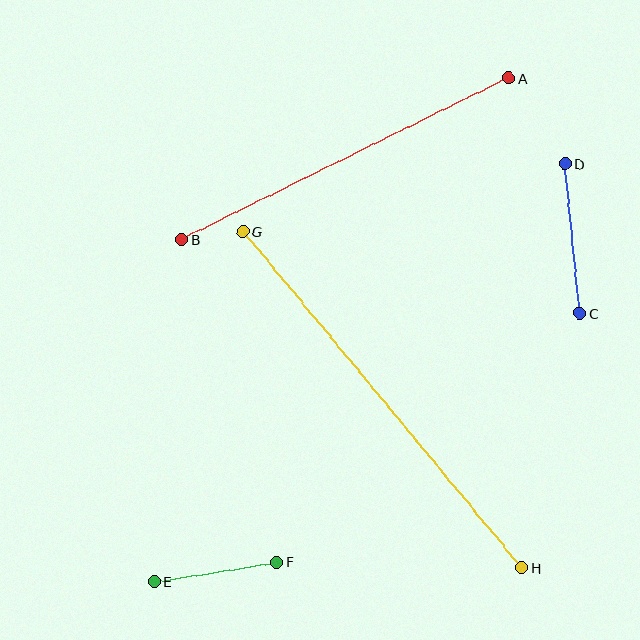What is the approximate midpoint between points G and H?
The midpoint is at approximately (382, 399) pixels.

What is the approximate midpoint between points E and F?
The midpoint is at approximately (216, 572) pixels.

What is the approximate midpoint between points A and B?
The midpoint is at approximately (345, 159) pixels.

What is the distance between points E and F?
The distance is approximately 124 pixels.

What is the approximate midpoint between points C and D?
The midpoint is at approximately (572, 239) pixels.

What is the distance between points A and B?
The distance is approximately 364 pixels.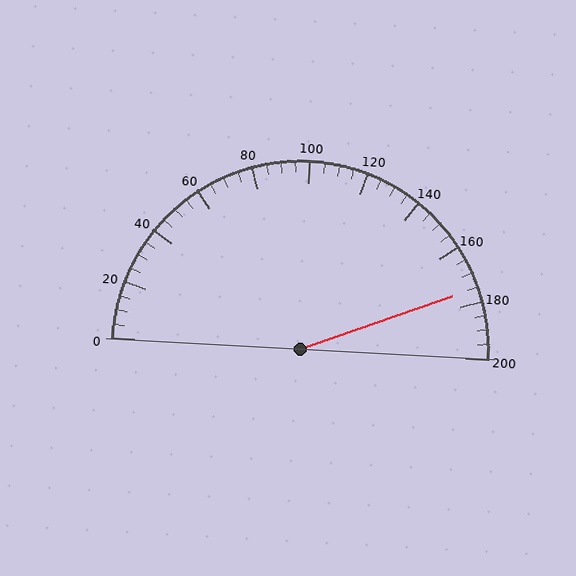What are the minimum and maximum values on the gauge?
The gauge ranges from 0 to 200.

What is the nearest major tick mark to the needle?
The nearest major tick mark is 180.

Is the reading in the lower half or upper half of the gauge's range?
The reading is in the upper half of the range (0 to 200).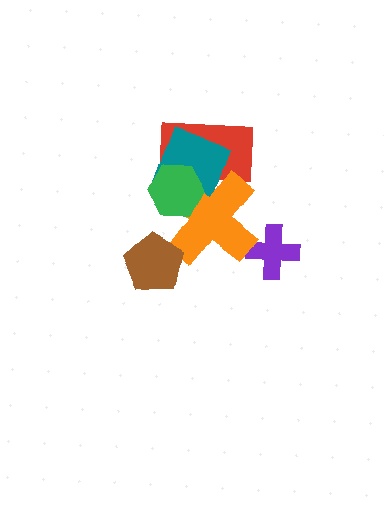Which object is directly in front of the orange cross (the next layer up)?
The green hexagon is directly in front of the orange cross.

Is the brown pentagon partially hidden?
No, no other shape covers it.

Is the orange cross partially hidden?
Yes, it is partially covered by another shape.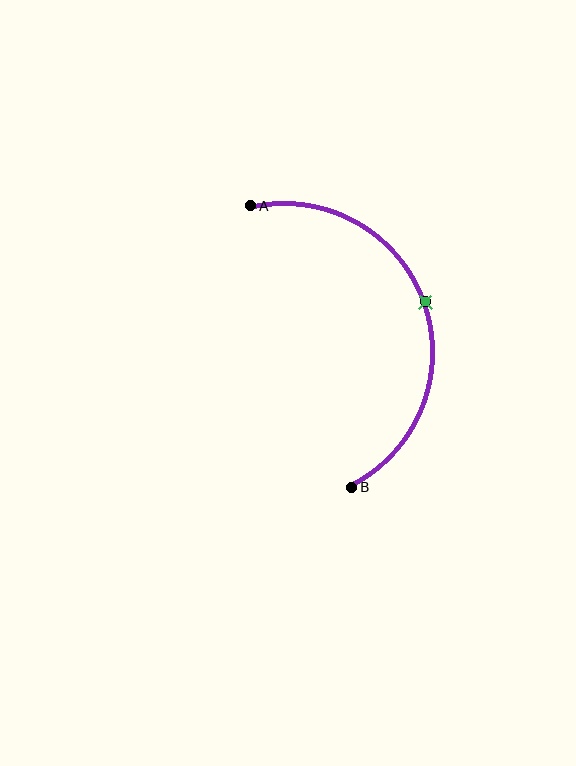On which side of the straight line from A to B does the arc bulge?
The arc bulges to the right of the straight line connecting A and B.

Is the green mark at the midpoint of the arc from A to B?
Yes. The green mark lies on the arc at equal arc-length from both A and B — it is the arc midpoint.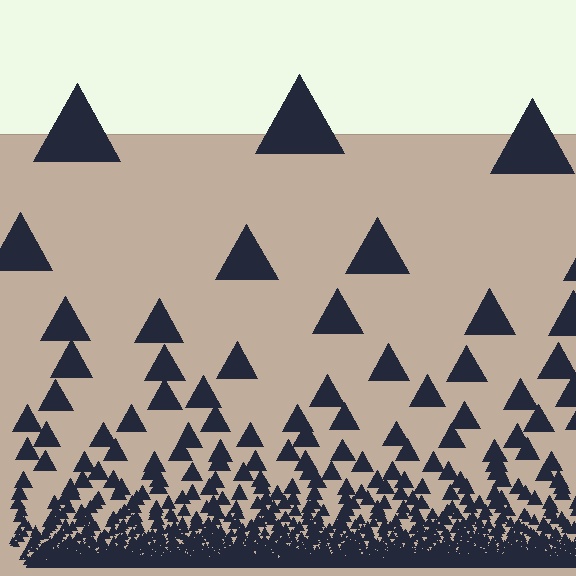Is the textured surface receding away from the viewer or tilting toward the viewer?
The surface appears to tilt toward the viewer. Texture elements get larger and sparser toward the top.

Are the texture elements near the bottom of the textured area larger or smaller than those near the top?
Smaller. The gradient is inverted — elements near the bottom are smaller and denser.